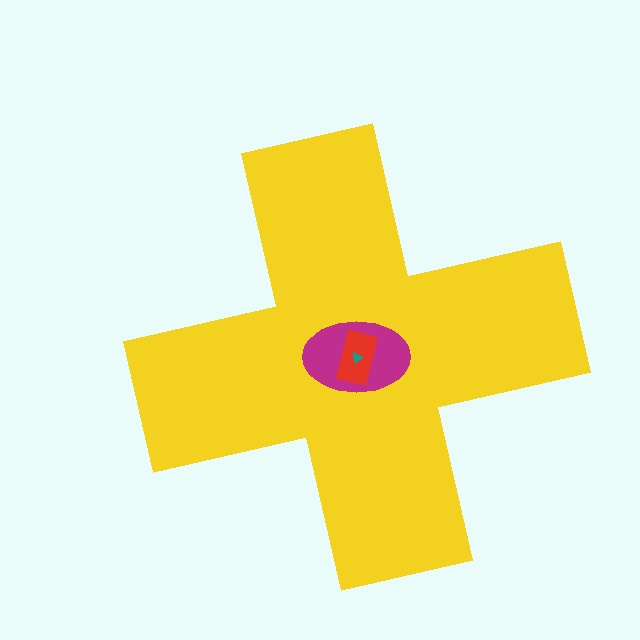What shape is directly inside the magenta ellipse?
The red rectangle.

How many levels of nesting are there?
4.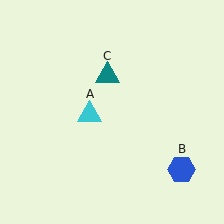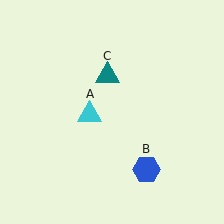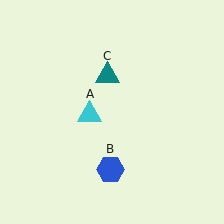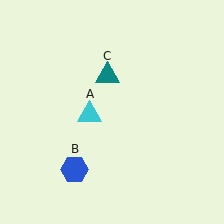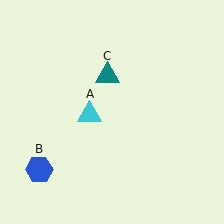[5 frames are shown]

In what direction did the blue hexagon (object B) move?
The blue hexagon (object B) moved left.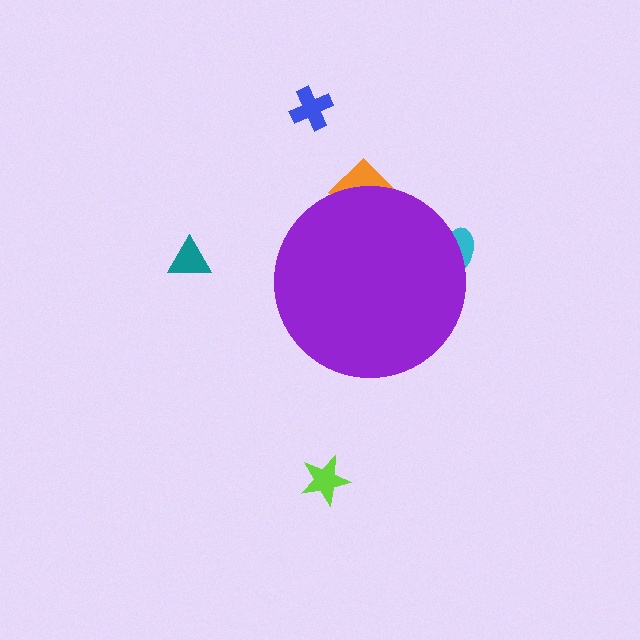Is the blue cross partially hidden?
No, the blue cross is fully visible.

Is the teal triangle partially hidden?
No, the teal triangle is fully visible.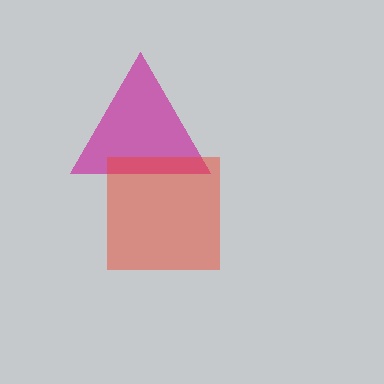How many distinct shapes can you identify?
There are 2 distinct shapes: a magenta triangle, a red square.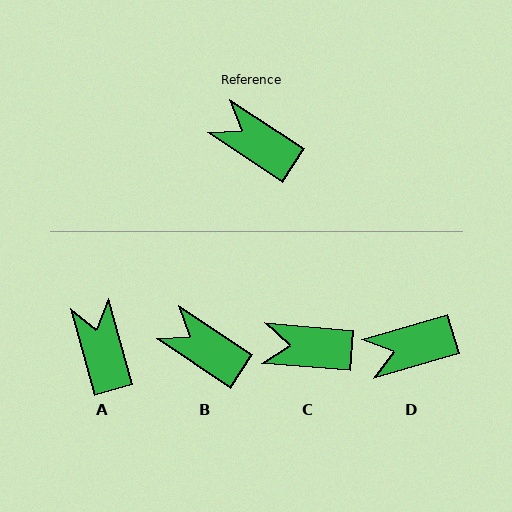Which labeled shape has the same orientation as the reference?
B.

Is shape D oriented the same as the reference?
No, it is off by about 49 degrees.